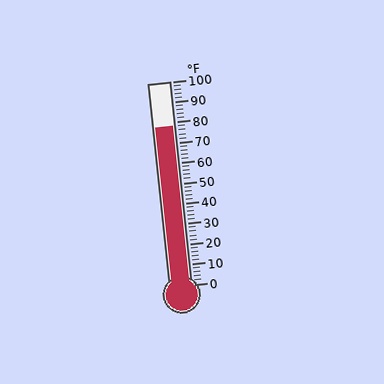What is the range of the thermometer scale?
The thermometer scale ranges from 0°F to 100°F.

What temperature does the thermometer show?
The thermometer shows approximately 78°F.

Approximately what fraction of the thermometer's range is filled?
The thermometer is filled to approximately 80% of its range.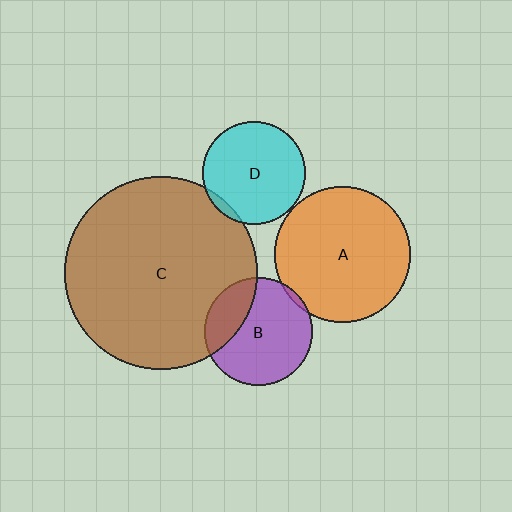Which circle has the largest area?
Circle C (brown).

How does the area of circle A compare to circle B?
Approximately 1.6 times.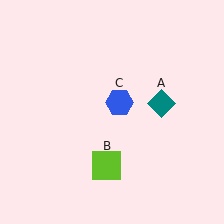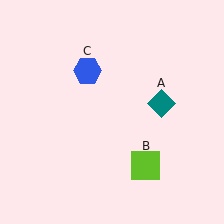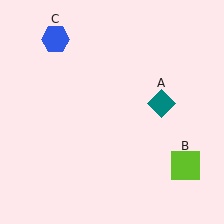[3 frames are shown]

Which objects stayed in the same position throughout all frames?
Teal diamond (object A) remained stationary.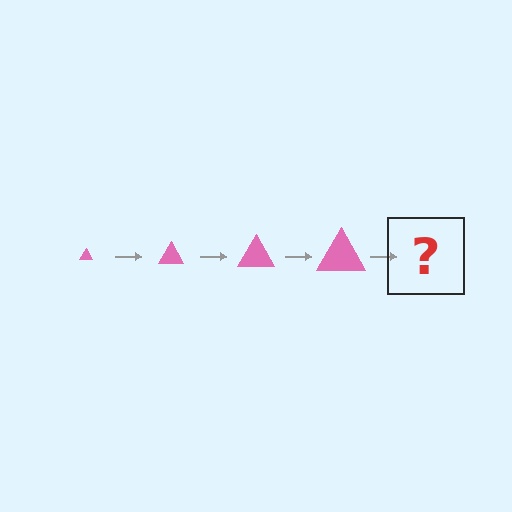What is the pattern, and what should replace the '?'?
The pattern is that the triangle gets progressively larger each step. The '?' should be a pink triangle, larger than the previous one.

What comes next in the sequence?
The next element should be a pink triangle, larger than the previous one.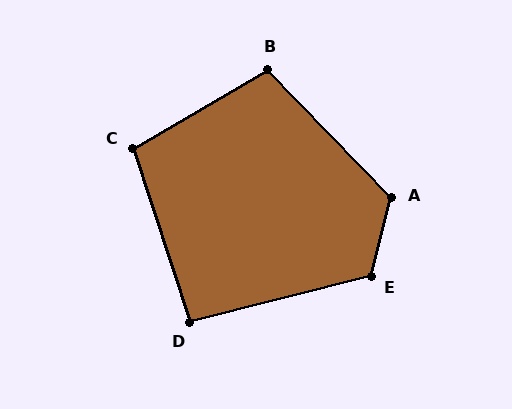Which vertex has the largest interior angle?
A, at approximately 121 degrees.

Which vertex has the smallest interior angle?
D, at approximately 94 degrees.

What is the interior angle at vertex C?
Approximately 102 degrees (obtuse).